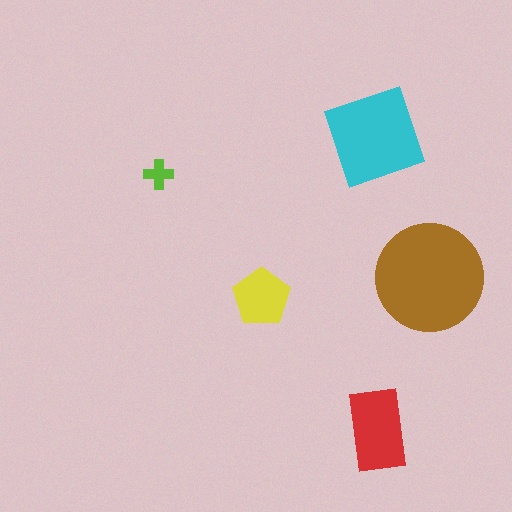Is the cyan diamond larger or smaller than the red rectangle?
Larger.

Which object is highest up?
The cyan diamond is topmost.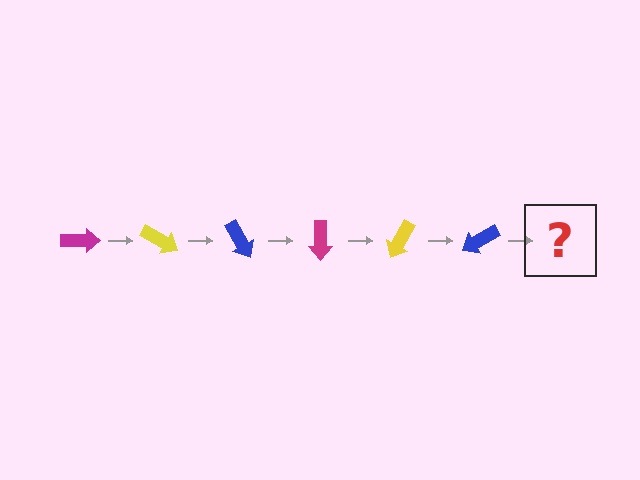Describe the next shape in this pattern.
It should be a magenta arrow, rotated 180 degrees from the start.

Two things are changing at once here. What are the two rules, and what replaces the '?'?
The two rules are that it rotates 30 degrees each step and the color cycles through magenta, yellow, and blue. The '?' should be a magenta arrow, rotated 180 degrees from the start.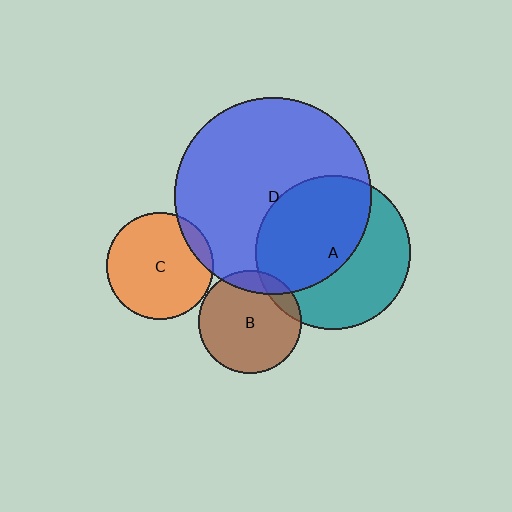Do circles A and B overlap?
Yes.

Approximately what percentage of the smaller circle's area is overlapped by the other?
Approximately 10%.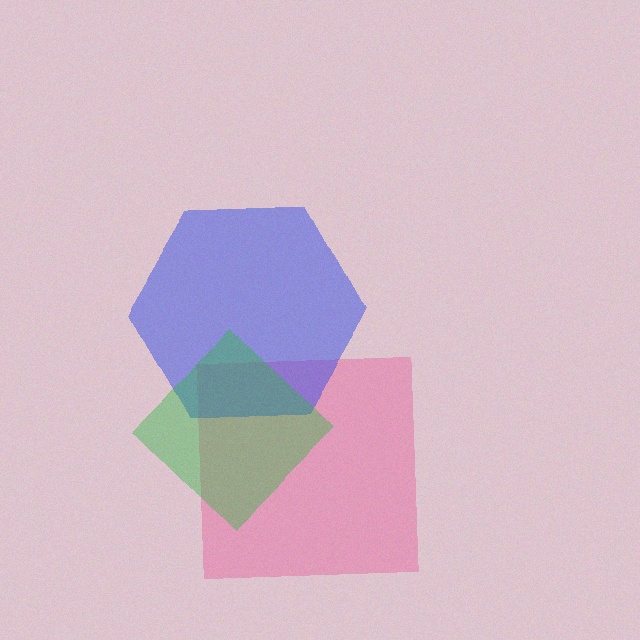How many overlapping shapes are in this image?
There are 3 overlapping shapes in the image.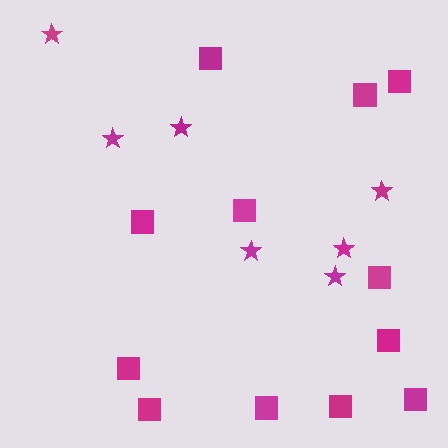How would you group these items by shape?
There are 2 groups: one group of stars (7) and one group of squares (12).